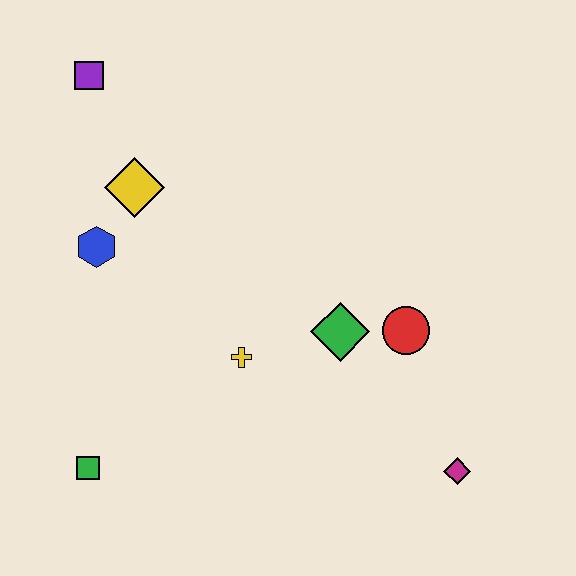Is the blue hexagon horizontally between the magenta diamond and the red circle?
No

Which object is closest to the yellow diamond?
The blue hexagon is closest to the yellow diamond.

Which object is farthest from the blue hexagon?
The magenta diamond is farthest from the blue hexagon.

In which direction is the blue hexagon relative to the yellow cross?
The blue hexagon is to the left of the yellow cross.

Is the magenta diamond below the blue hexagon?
Yes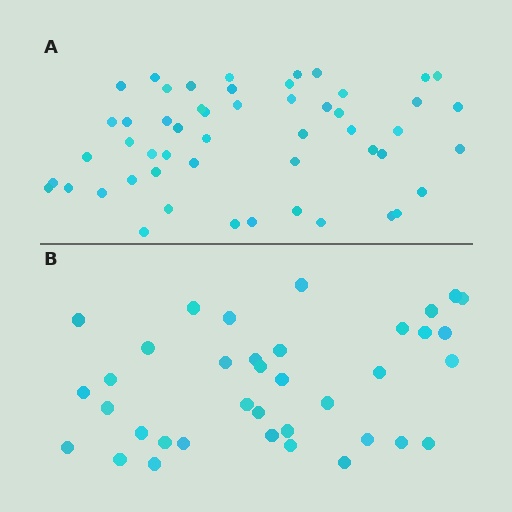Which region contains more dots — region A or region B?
Region A (the top region) has more dots.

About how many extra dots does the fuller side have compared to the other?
Region A has approximately 15 more dots than region B.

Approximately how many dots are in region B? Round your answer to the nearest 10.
About 40 dots. (The exact count is 37, which rounds to 40.)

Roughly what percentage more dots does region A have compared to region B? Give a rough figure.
About 40% more.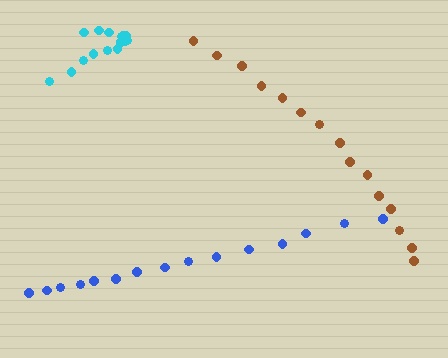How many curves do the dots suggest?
There are 3 distinct paths.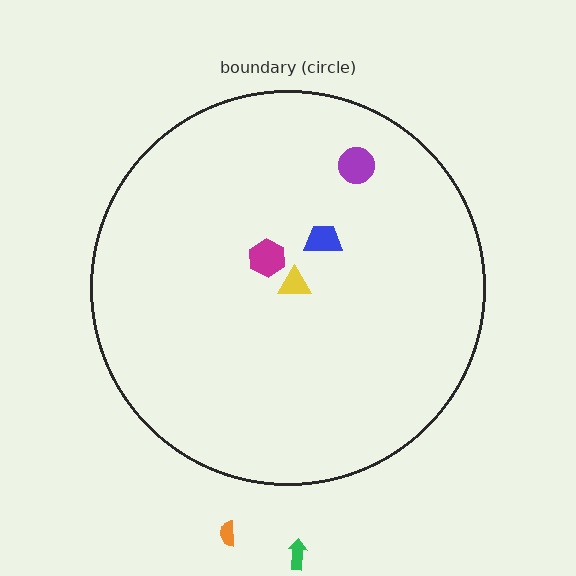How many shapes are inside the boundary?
4 inside, 2 outside.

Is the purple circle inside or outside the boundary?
Inside.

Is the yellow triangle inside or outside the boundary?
Inside.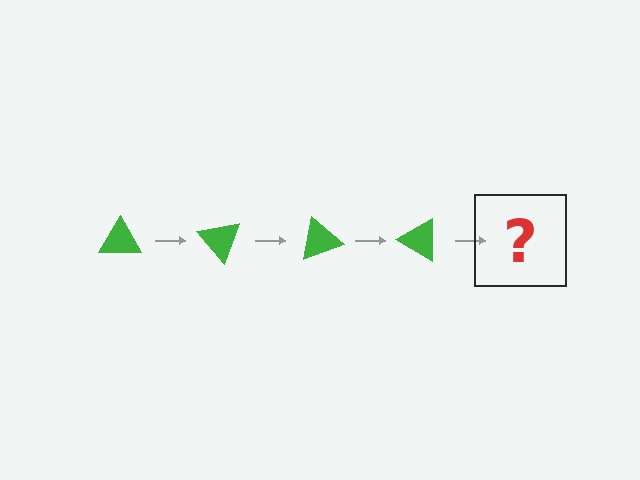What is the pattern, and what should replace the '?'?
The pattern is that the triangle rotates 50 degrees each step. The '?' should be a green triangle rotated 200 degrees.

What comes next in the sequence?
The next element should be a green triangle rotated 200 degrees.